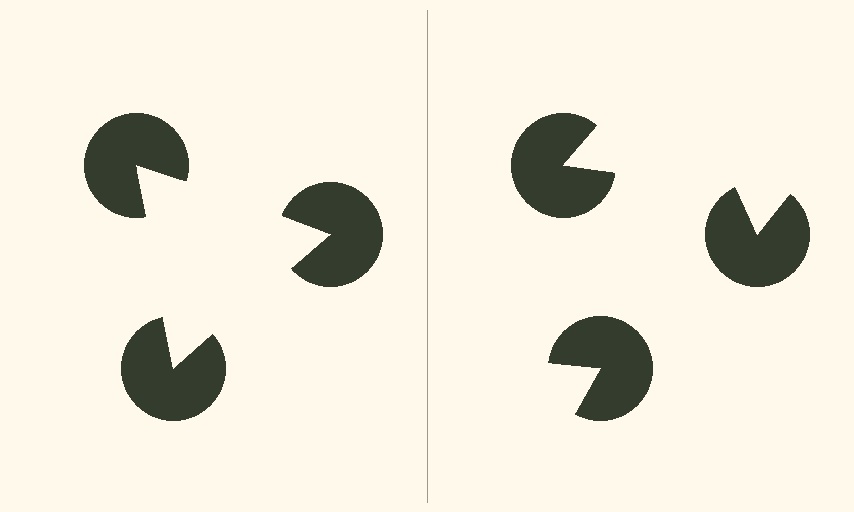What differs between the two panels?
The pac-man discs are positioned identically on both sides; only the wedge orientations differ. On the left they align to a triangle; on the right they are misaligned.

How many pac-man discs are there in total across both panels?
6 — 3 on each side.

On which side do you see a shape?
An illusory triangle appears on the left side. On the right side the wedge cuts are rotated, so no coherent shape forms.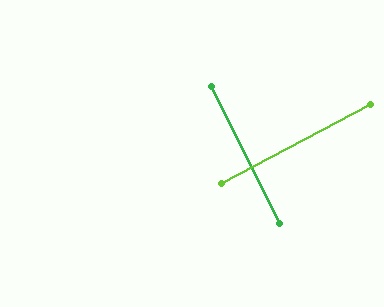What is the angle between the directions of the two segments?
Approximately 88 degrees.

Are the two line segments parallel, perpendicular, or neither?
Perpendicular — they meet at approximately 88°.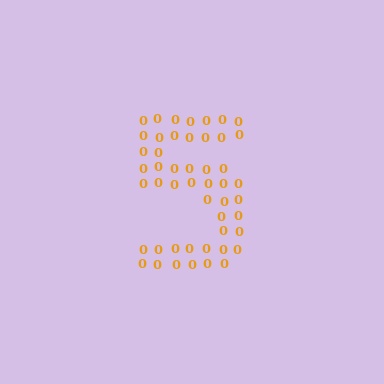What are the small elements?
The small elements are digit 0's.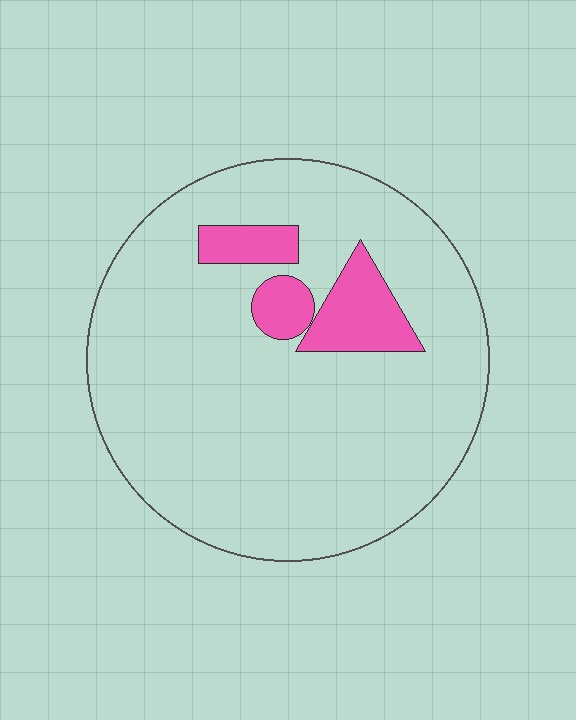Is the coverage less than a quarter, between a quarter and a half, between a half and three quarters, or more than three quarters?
Less than a quarter.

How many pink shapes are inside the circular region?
3.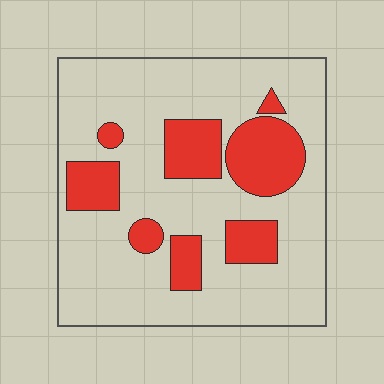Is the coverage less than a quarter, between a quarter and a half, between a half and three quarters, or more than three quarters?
Less than a quarter.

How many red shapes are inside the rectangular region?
8.